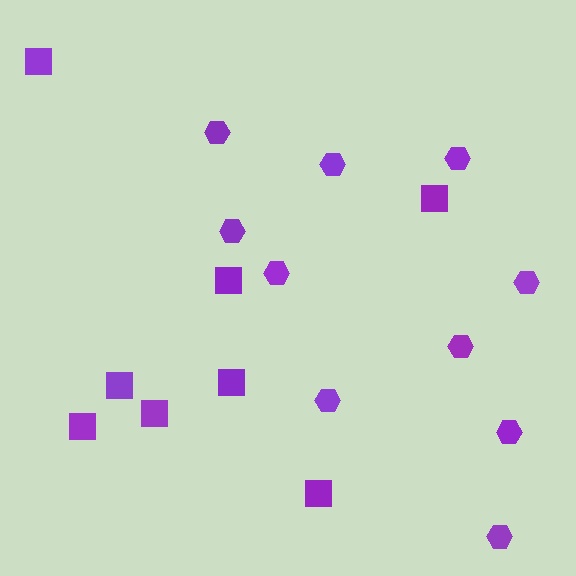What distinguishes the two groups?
There are 2 groups: one group of squares (8) and one group of hexagons (10).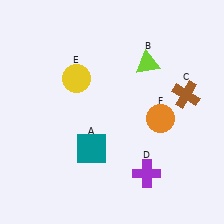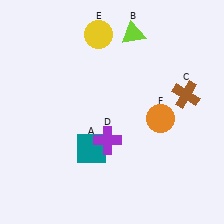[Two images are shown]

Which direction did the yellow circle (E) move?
The yellow circle (E) moved up.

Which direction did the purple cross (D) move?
The purple cross (D) moved left.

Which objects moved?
The objects that moved are: the lime triangle (B), the purple cross (D), the yellow circle (E).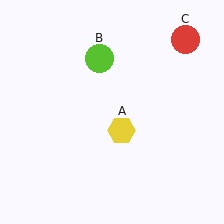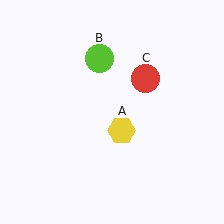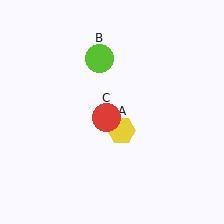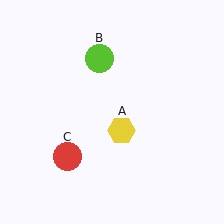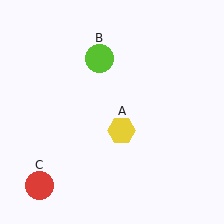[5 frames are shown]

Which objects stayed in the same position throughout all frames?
Yellow hexagon (object A) and lime circle (object B) remained stationary.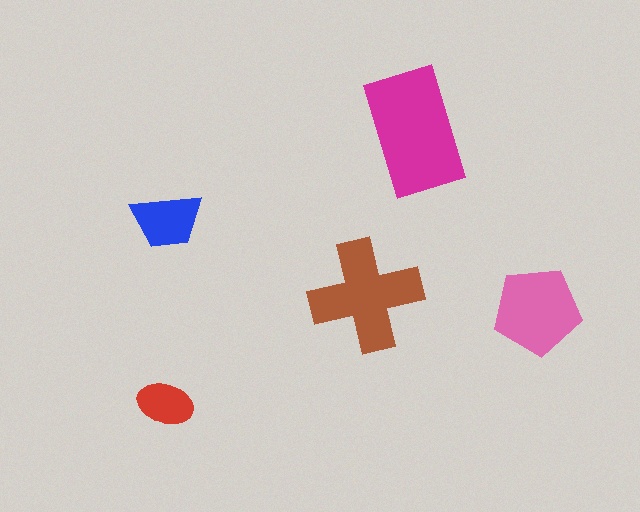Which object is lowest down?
The red ellipse is bottommost.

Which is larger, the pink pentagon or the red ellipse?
The pink pentagon.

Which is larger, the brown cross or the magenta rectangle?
The magenta rectangle.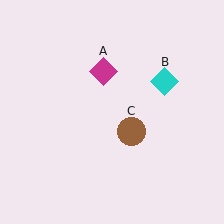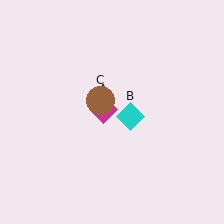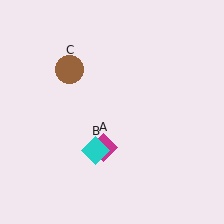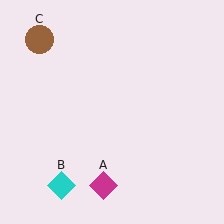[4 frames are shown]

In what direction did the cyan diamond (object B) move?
The cyan diamond (object B) moved down and to the left.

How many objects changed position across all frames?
3 objects changed position: magenta diamond (object A), cyan diamond (object B), brown circle (object C).